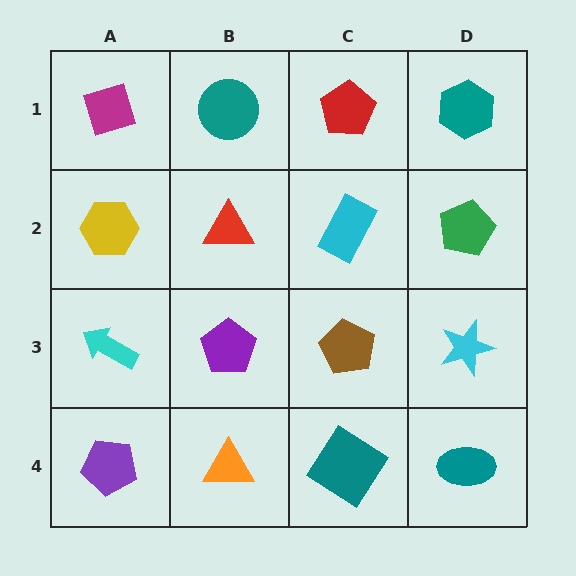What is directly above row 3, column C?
A cyan rectangle.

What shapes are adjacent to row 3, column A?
A yellow hexagon (row 2, column A), a purple pentagon (row 4, column A), a purple pentagon (row 3, column B).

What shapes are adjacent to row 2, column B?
A teal circle (row 1, column B), a purple pentagon (row 3, column B), a yellow hexagon (row 2, column A), a cyan rectangle (row 2, column C).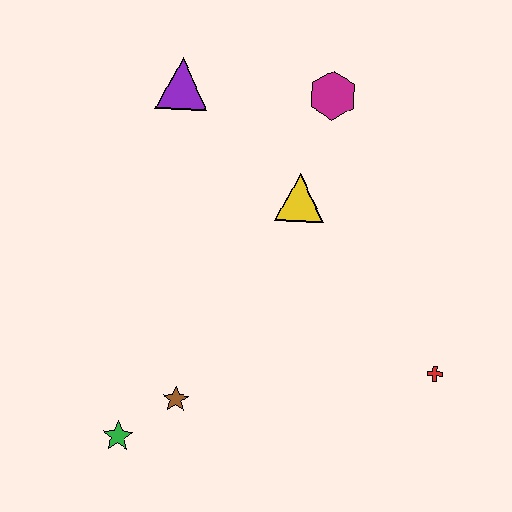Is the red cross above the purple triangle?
No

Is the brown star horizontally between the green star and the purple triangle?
No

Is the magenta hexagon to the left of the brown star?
No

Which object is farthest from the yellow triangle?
The green star is farthest from the yellow triangle.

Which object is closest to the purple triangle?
The magenta hexagon is closest to the purple triangle.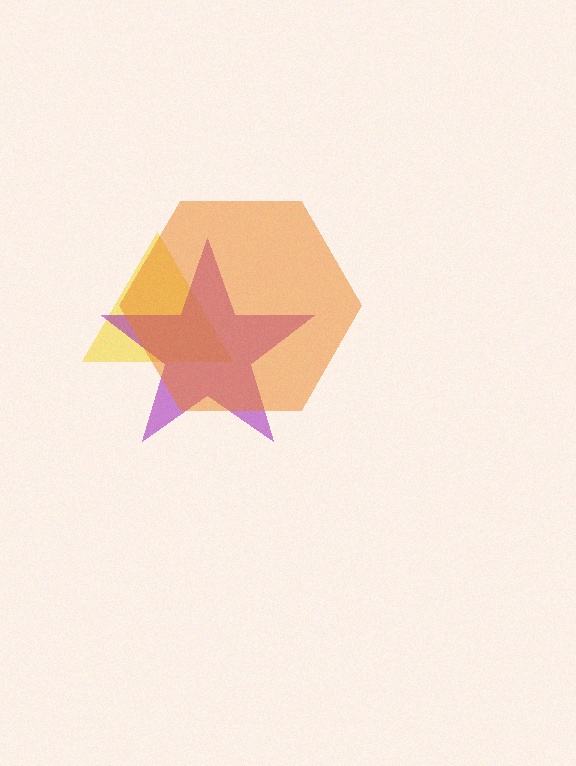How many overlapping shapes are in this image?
There are 3 overlapping shapes in the image.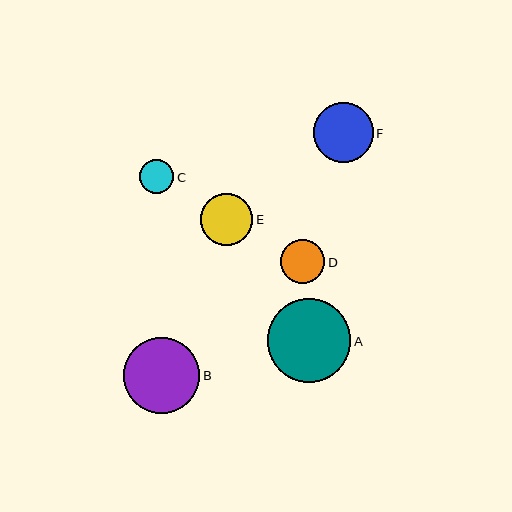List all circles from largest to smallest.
From largest to smallest: A, B, F, E, D, C.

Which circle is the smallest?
Circle C is the smallest with a size of approximately 34 pixels.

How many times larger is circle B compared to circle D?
Circle B is approximately 1.7 times the size of circle D.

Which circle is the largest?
Circle A is the largest with a size of approximately 84 pixels.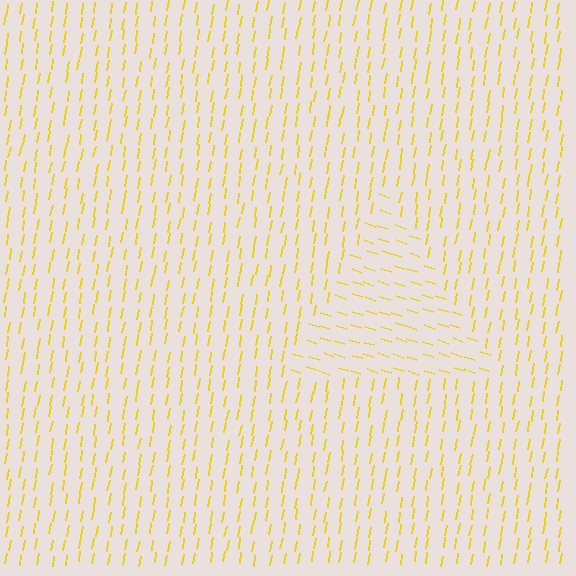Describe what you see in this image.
The image is filled with small yellow line segments. A triangle region in the image has lines oriented differently from the surrounding lines, creating a visible texture boundary.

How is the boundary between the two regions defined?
The boundary is defined purely by a change in line orientation (approximately 81 degrees difference). All lines are the same color and thickness.